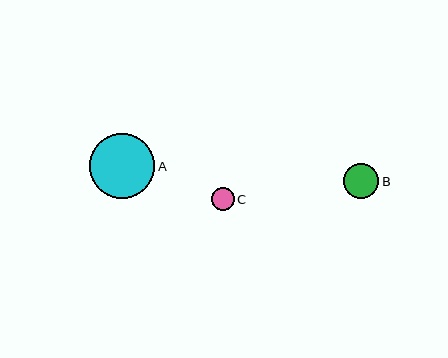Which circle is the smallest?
Circle C is the smallest with a size of approximately 23 pixels.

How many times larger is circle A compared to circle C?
Circle A is approximately 2.8 times the size of circle C.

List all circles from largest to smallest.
From largest to smallest: A, B, C.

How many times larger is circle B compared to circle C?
Circle B is approximately 1.5 times the size of circle C.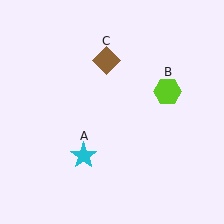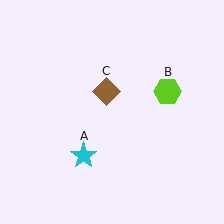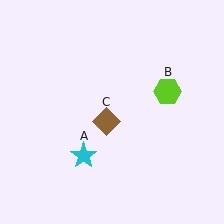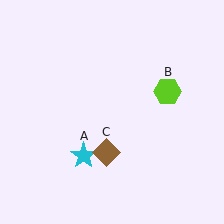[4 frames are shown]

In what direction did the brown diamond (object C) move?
The brown diamond (object C) moved down.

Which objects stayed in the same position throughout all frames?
Cyan star (object A) and lime hexagon (object B) remained stationary.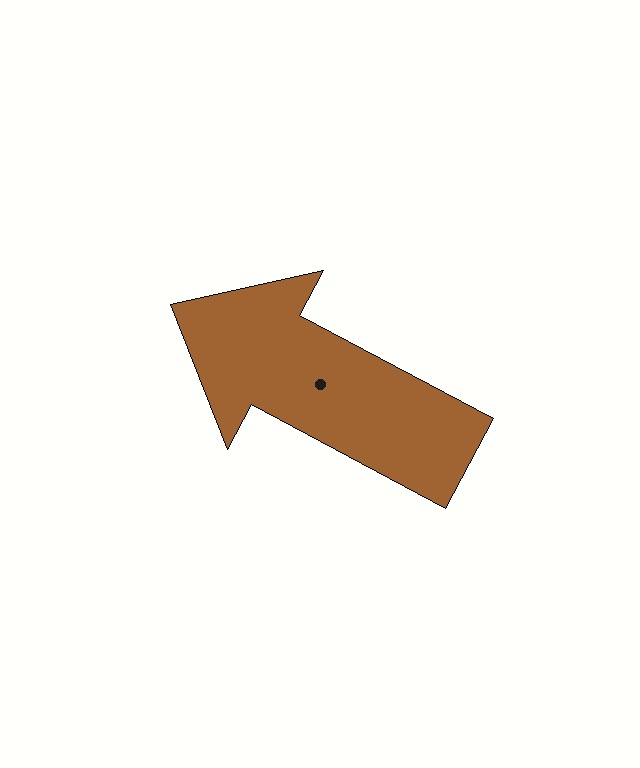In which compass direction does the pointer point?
Northwest.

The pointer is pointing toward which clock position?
Roughly 10 o'clock.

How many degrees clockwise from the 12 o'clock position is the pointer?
Approximately 298 degrees.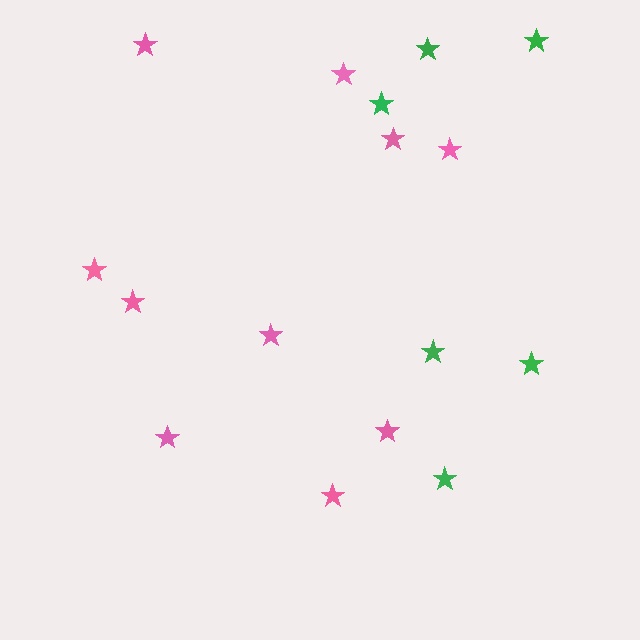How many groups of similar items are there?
There are 2 groups: one group of pink stars (10) and one group of green stars (6).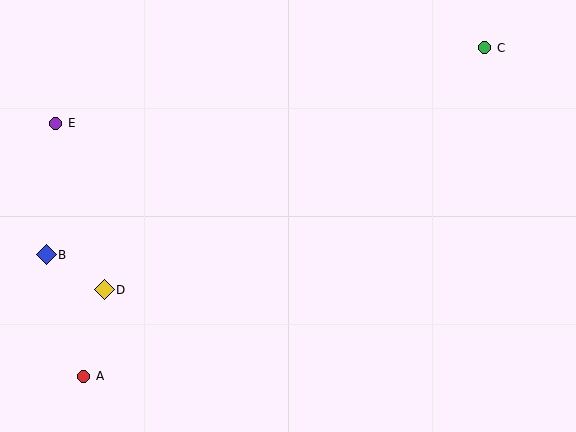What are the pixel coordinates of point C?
Point C is at (485, 48).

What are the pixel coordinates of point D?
Point D is at (104, 290).